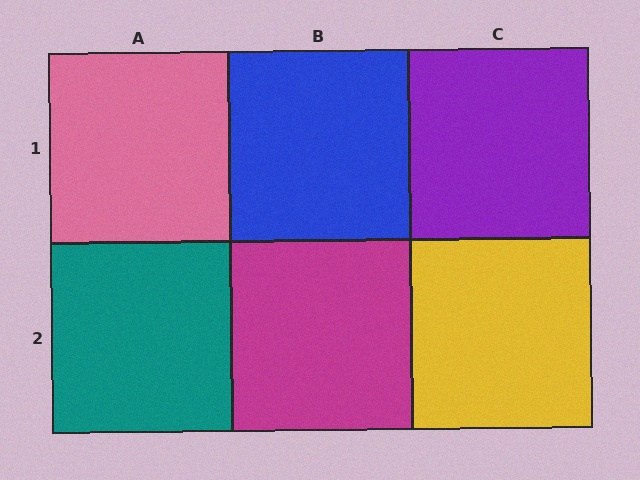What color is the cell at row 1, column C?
Purple.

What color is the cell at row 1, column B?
Blue.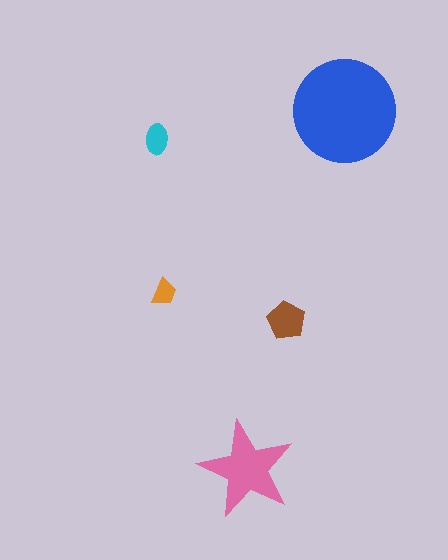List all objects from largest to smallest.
The blue circle, the pink star, the brown pentagon, the cyan ellipse, the orange trapezoid.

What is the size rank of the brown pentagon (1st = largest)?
3rd.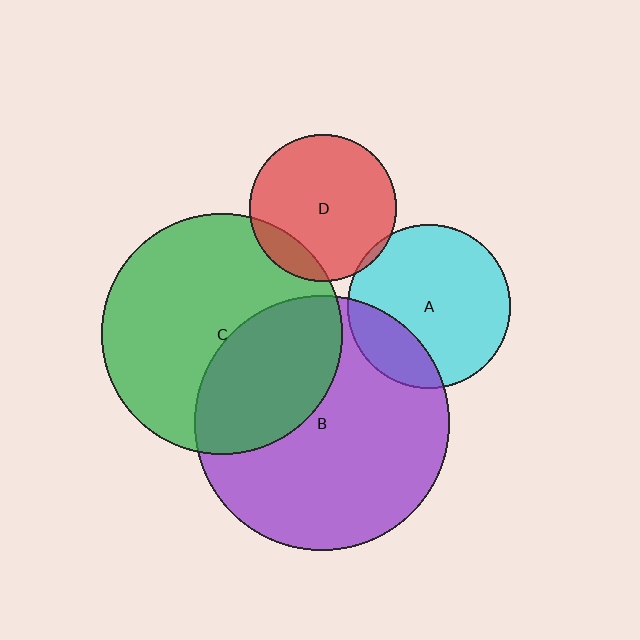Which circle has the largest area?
Circle B (purple).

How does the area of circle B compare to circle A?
Approximately 2.4 times.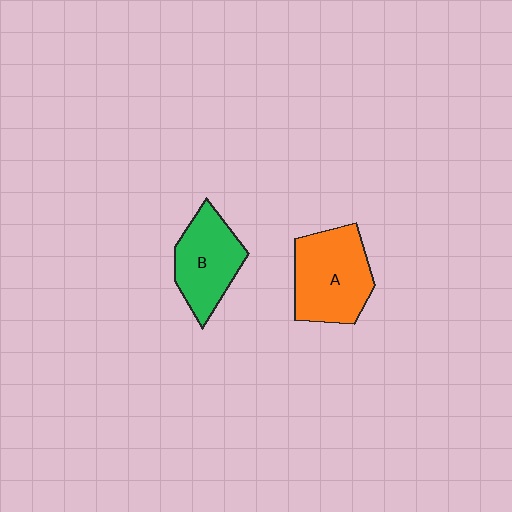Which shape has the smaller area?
Shape B (green).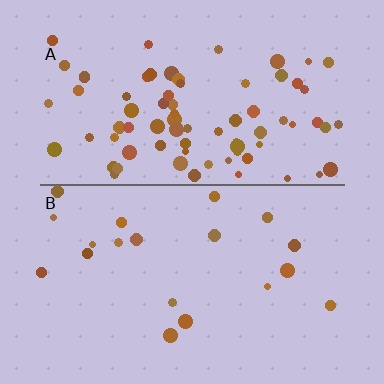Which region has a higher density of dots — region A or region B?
A (the top).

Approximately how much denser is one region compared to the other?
Approximately 4.0× — region A over region B.